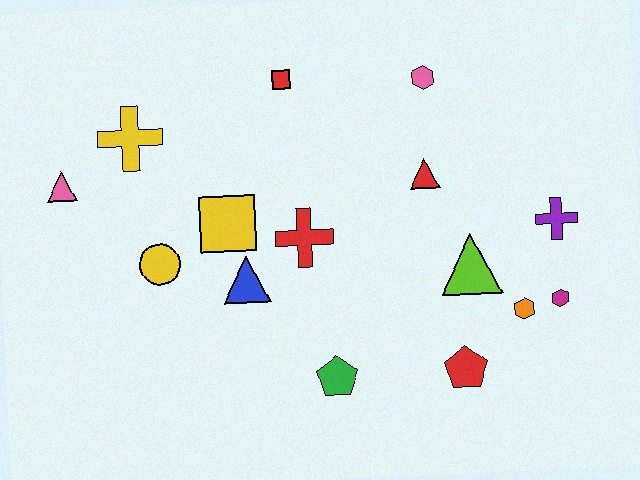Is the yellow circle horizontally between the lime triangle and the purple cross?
No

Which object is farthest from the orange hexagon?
The pink triangle is farthest from the orange hexagon.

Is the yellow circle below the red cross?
Yes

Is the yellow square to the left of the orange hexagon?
Yes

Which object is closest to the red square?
The pink hexagon is closest to the red square.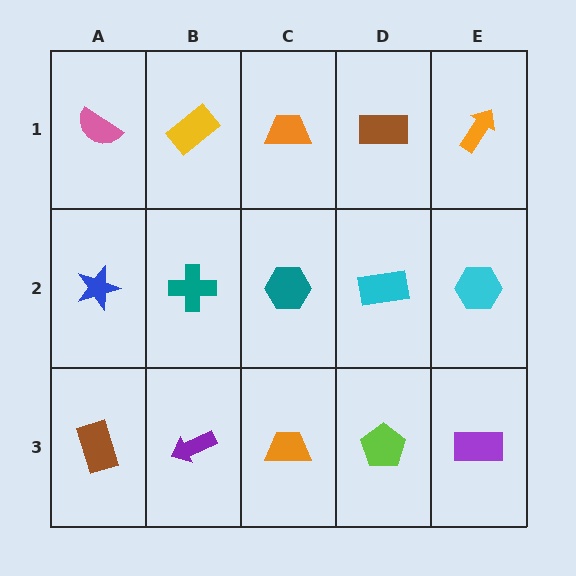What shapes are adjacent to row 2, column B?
A yellow rectangle (row 1, column B), a purple arrow (row 3, column B), a blue star (row 2, column A), a teal hexagon (row 2, column C).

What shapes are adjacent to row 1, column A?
A blue star (row 2, column A), a yellow rectangle (row 1, column B).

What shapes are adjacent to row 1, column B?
A teal cross (row 2, column B), a pink semicircle (row 1, column A), an orange trapezoid (row 1, column C).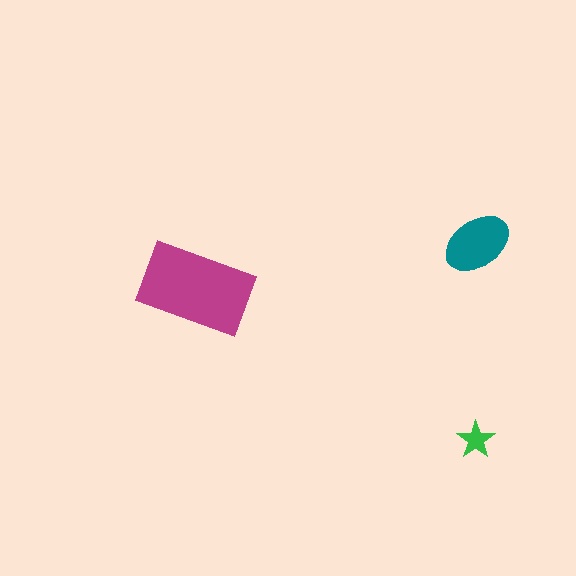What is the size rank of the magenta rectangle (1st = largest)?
1st.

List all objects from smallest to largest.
The green star, the teal ellipse, the magenta rectangle.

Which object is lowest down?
The green star is bottommost.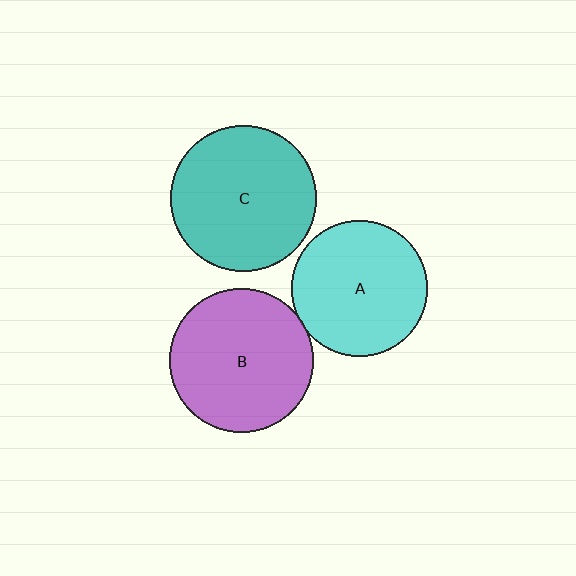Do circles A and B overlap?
Yes.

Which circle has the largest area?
Circle C (teal).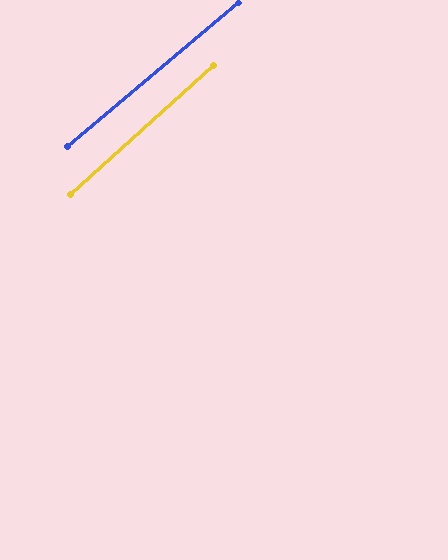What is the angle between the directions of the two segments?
Approximately 2 degrees.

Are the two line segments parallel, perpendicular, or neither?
Parallel — their directions differ by only 1.8°.